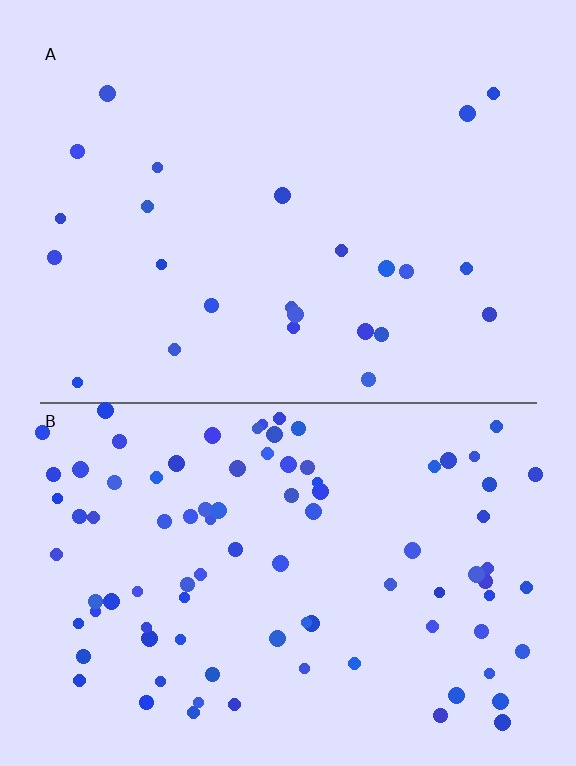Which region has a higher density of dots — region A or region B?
B (the bottom).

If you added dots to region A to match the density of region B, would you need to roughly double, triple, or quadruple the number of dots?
Approximately quadruple.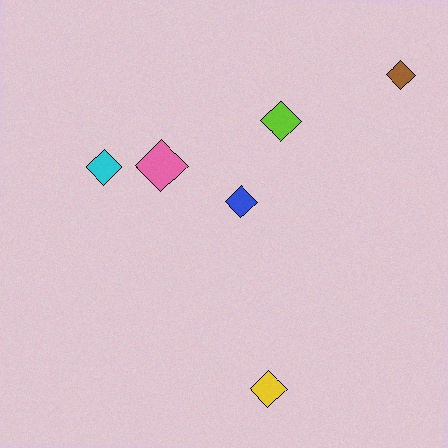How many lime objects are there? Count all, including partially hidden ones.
There is 1 lime object.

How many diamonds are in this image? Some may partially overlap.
There are 6 diamonds.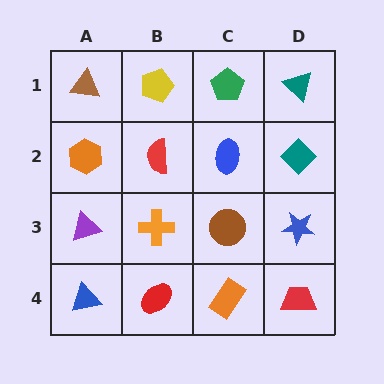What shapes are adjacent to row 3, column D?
A teal diamond (row 2, column D), a red trapezoid (row 4, column D), a brown circle (row 3, column C).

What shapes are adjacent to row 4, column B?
An orange cross (row 3, column B), a blue triangle (row 4, column A), an orange rectangle (row 4, column C).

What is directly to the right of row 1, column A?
A yellow pentagon.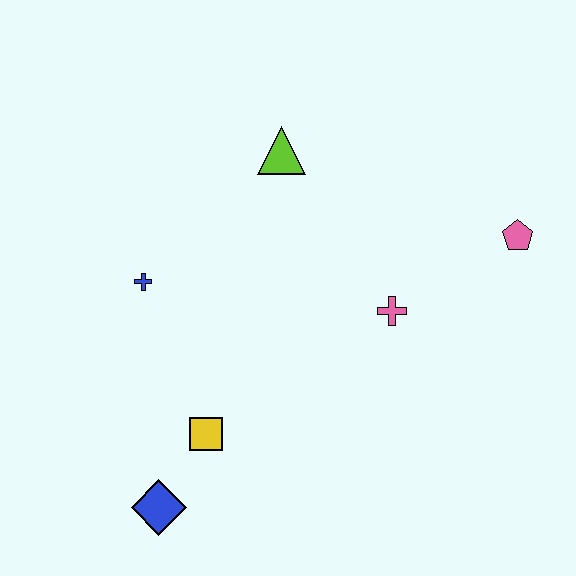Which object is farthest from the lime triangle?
The blue diamond is farthest from the lime triangle.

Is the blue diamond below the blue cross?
Yes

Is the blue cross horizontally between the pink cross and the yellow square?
No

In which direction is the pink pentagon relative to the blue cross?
The pink pentagon is to the right of the blue cross.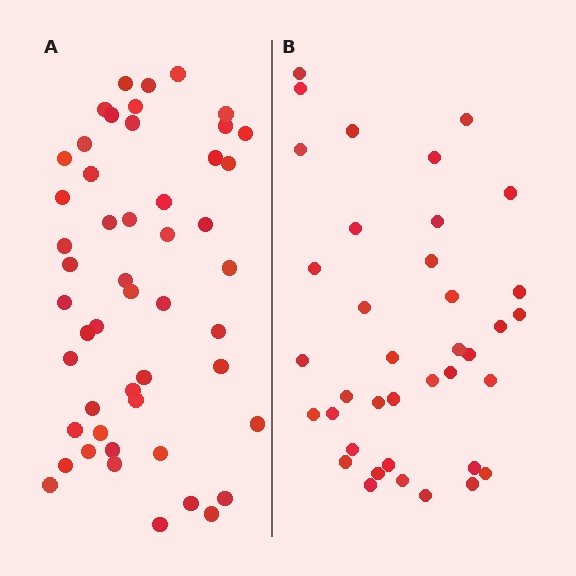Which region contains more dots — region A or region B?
Region A (the left region) has more dots.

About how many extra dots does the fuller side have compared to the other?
Region A has roughly 12 or so more dots than region B.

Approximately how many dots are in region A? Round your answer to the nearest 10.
About 50 dots.